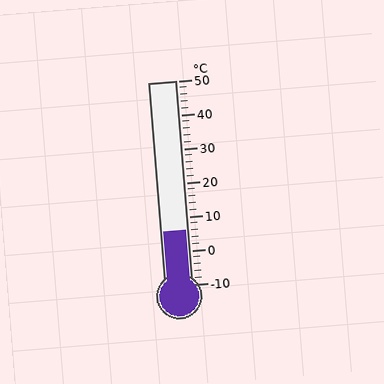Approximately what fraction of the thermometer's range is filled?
The thermometer is filled to approximately 25% of its range.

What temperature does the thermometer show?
The thermometer shows approximately 6°C.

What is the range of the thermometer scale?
The thermometer scale ranges from -10°C to 50°C.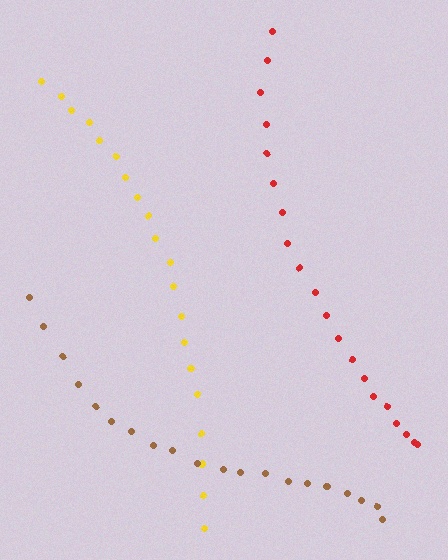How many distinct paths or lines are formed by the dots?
There are 3 distinct paths.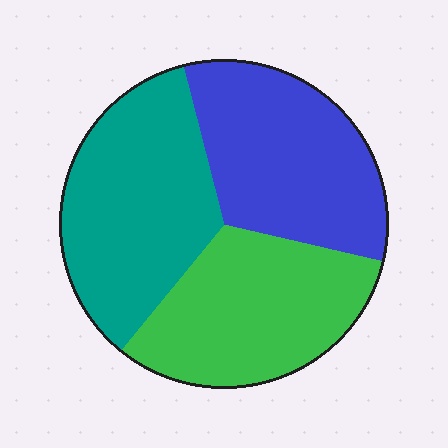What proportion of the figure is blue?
Blue covers 33% of the figure.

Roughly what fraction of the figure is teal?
Teal takes up about one third (1/3) of the figure.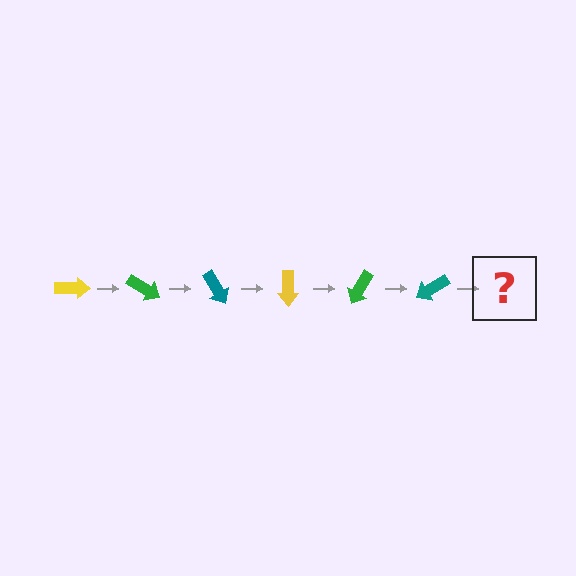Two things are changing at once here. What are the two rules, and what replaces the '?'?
The two rules are that it rotates 30 degrees each step and the color cycles through yellow, green, and teal. The '?' should be a yellow arrow, rotated 180 degrees from the start.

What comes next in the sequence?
The next element should be a yellow arrow, rotated 180 degrees from the start.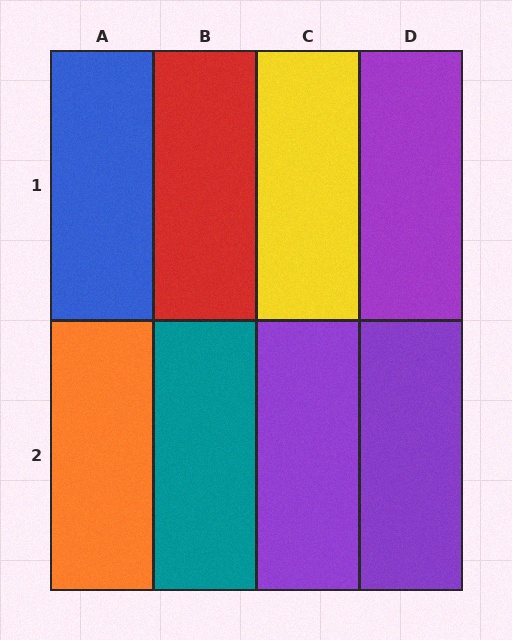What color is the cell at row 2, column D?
Purple.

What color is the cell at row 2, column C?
Purple.